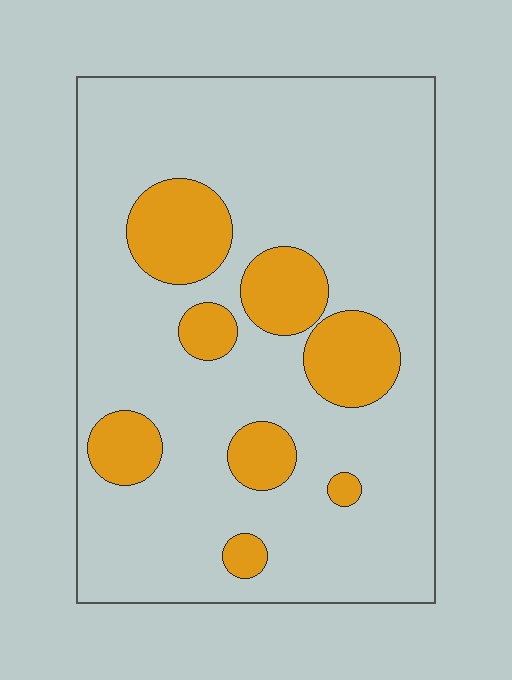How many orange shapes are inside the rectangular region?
8.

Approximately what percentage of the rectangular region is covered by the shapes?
Approximately 20%.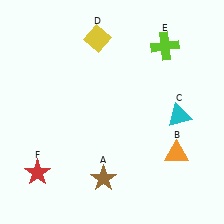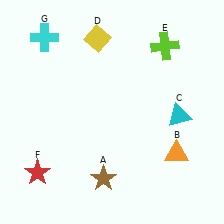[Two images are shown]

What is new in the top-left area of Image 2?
A cyan cross (G) was added in the top-left area of Image 2.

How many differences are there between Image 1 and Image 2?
There is 1 difference between the two images.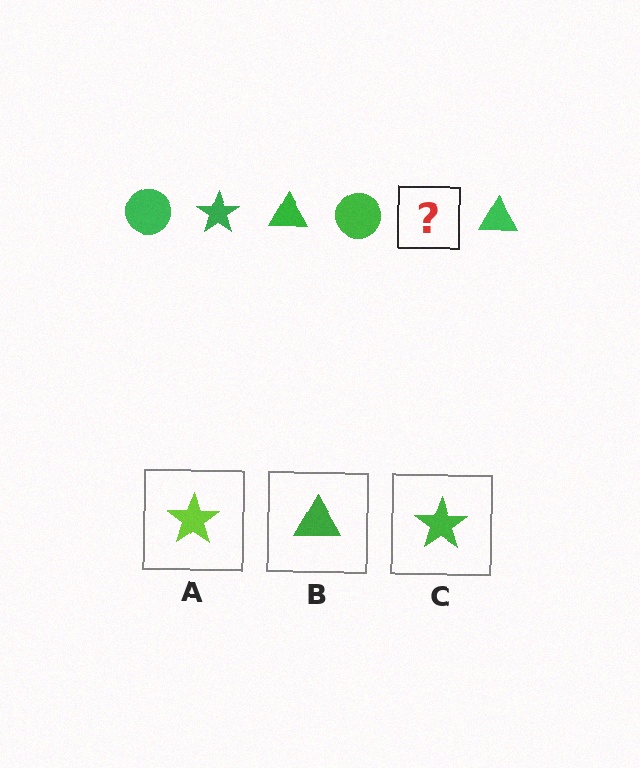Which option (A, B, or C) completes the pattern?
C.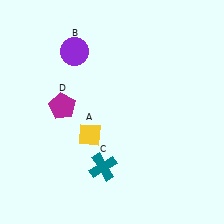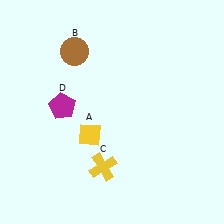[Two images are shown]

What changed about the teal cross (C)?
In Image 1, C is teal. In Image 2, it changed to yellow.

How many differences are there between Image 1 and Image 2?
There are 2 differences between the two images.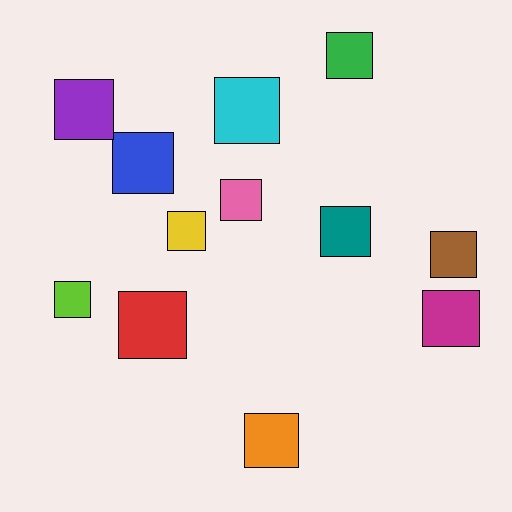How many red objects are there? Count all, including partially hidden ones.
There is 1 red object.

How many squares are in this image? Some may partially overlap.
There are 12 squares.